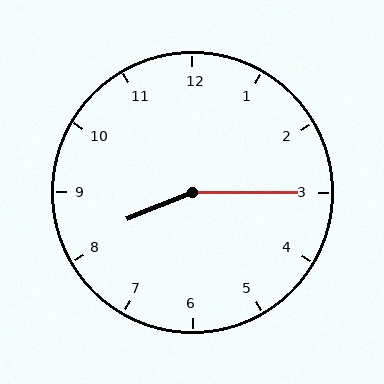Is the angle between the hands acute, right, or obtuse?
It is obtuse.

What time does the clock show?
8:15.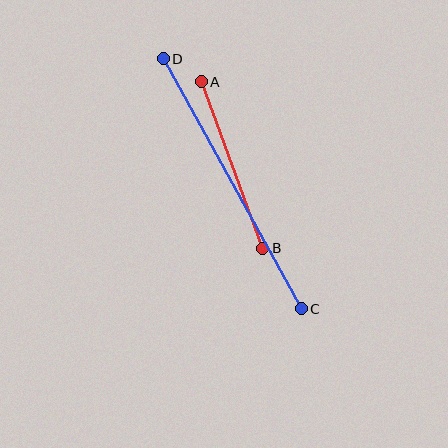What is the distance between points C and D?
The distance is approximately 285 pixels.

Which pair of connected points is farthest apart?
Points C and D are farthest apart.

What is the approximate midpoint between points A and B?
The midpoint is at approximately (232, 165) pixels.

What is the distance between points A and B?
The distance is approximately 177 pixels.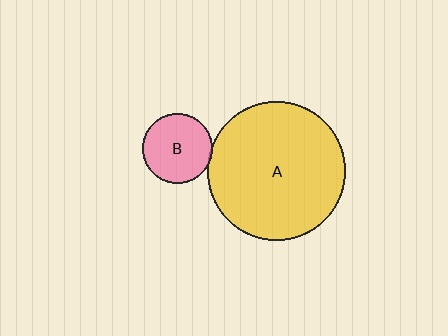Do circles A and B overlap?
Yes.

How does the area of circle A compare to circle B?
Approximately 3.9 times.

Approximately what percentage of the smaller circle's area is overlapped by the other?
Approximately 5%.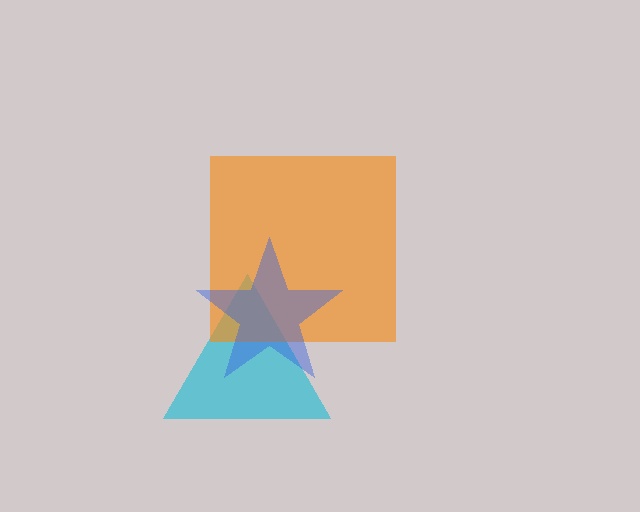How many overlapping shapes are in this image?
There are 3 overlapping shapes in the image.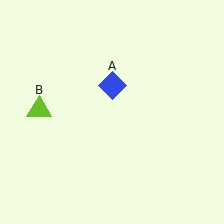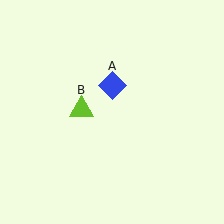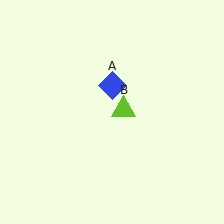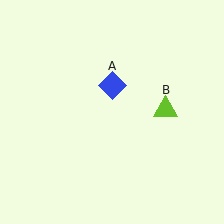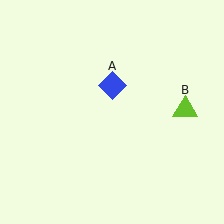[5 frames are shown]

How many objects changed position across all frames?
1 object changed position: lime triangle (object B).